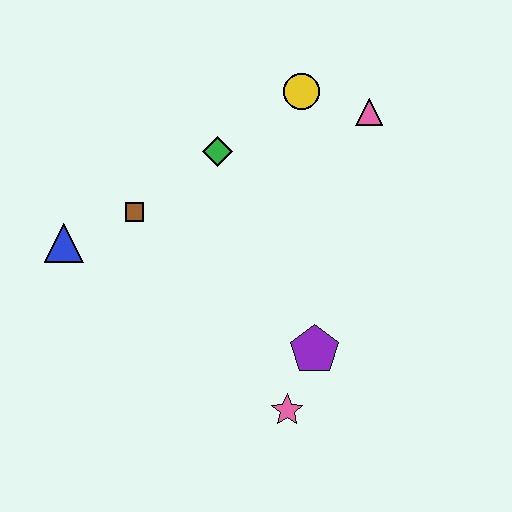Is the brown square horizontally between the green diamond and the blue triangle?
Yes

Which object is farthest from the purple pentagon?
The blue triangle is farthest from the purple pentagon.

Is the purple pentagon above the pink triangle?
No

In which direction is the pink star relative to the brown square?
The pink star is below the brown square.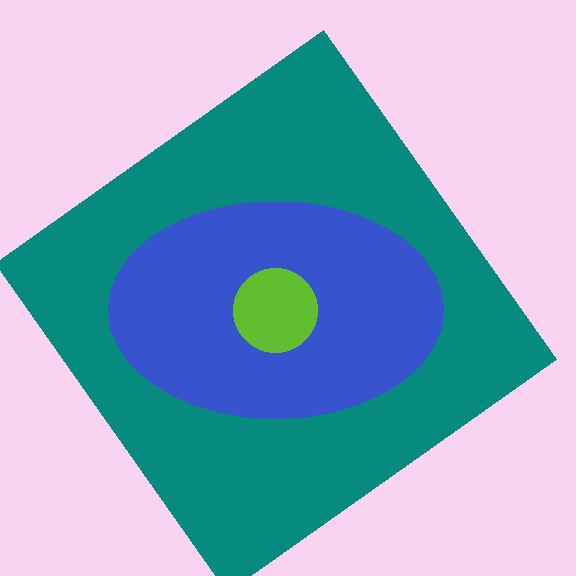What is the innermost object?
The lime circle.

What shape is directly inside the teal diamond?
The blue ellipse.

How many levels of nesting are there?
3.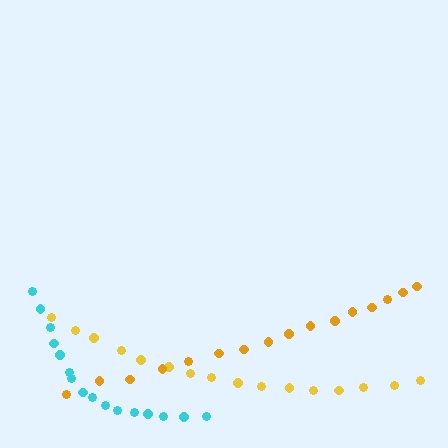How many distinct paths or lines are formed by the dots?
There are 3 distinct paths.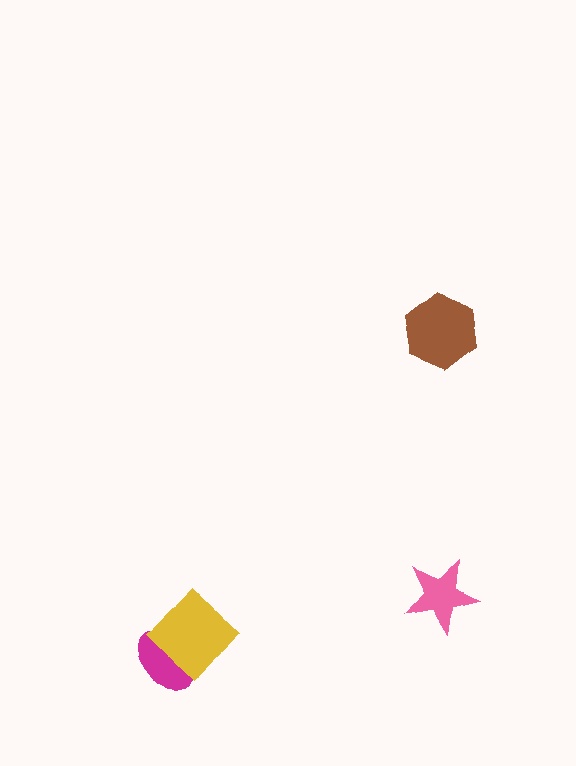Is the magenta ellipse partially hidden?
Yes, it is partially covered by another shape.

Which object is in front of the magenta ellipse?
The yellow diamond is in front of the magenta ellipse.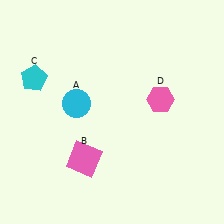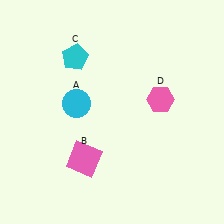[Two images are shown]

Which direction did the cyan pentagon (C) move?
The cyan pentagon (C) moved right.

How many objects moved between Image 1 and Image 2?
1 object moved between the two images.